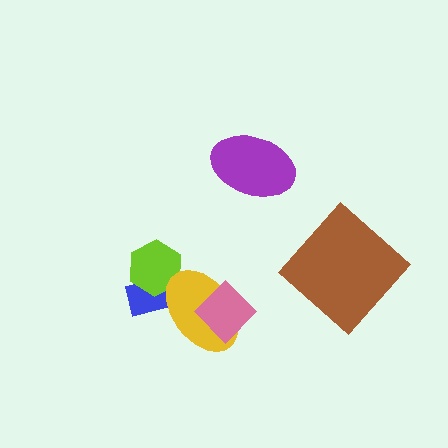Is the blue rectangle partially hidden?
Yes, it is partially covered by another shape.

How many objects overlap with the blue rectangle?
2 objects overlap with the blue rectangle.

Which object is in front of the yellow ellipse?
The pink diamond is in front of the yellow ellipse.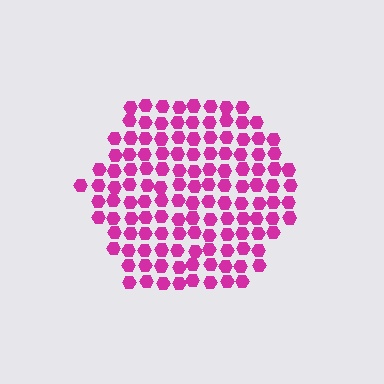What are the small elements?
The small elements are hexagons.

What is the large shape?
The large shape is a hexagon.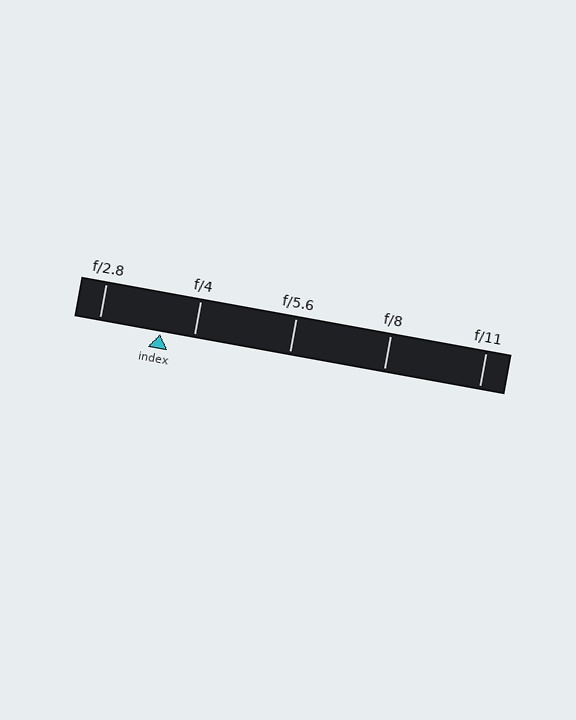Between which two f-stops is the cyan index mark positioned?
The index mark is between f/2.8 and f/4.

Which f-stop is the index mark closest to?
The index mark is closest to f/4.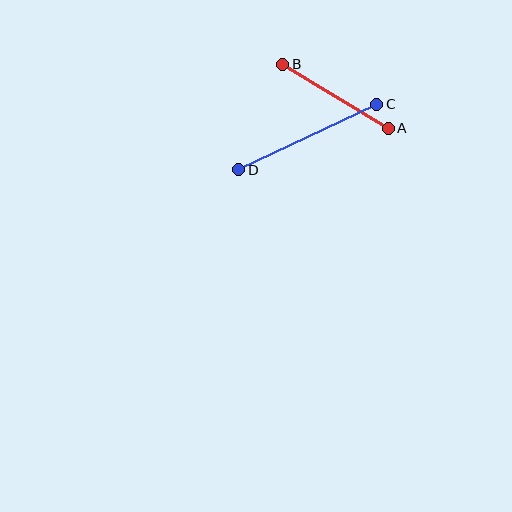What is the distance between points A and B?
The distance is approximately 123 pixels.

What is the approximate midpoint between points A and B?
The midpoint is at approximately (336, 96) pixels.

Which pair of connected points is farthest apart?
Points C and D are farthest apart.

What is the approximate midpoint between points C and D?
The midpoint is at approximately (308, 137) pixels.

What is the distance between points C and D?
The distance is approximately 153 pixels.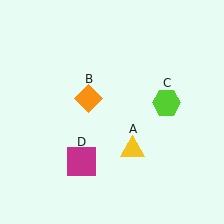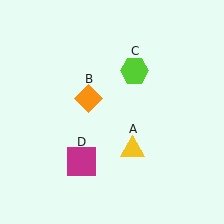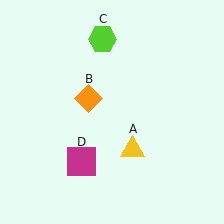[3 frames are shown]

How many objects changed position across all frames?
1 object changed position: lime hexagon (object C).